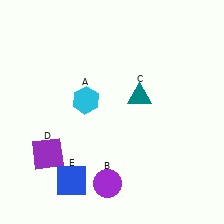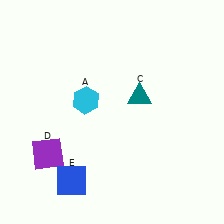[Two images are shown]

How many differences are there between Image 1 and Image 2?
There is 1 difference between the two images.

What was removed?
The purple circle (B) was removed in Image 2.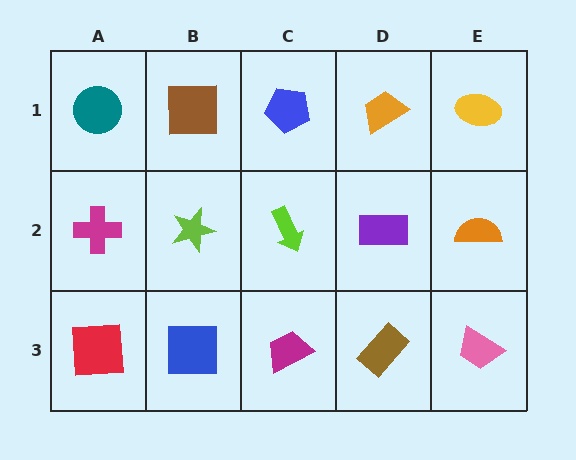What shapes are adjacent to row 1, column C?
A lime arrow (row 2, column C), a brown square (row 1, column B), an orange trapezoid (row 1, column D).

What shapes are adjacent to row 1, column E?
An orange semicircle (row 2, column E), an orange trapezoid (row 1, column D).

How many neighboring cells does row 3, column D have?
3.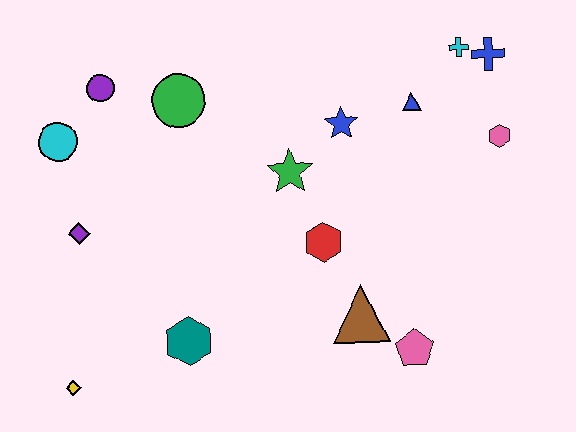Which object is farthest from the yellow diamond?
The blue cross is farthest from the yellow diamond.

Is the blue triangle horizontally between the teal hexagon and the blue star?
No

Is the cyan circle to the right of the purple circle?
No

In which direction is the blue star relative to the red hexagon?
The blue star is above the red hexagon.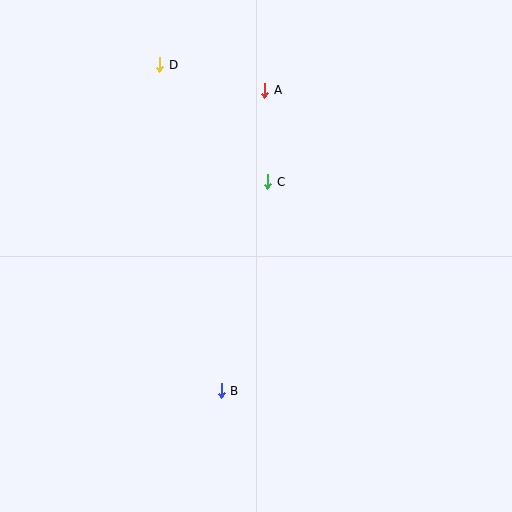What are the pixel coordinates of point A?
Point A is at (265, 90).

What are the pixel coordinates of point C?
Point C is at (268, 182).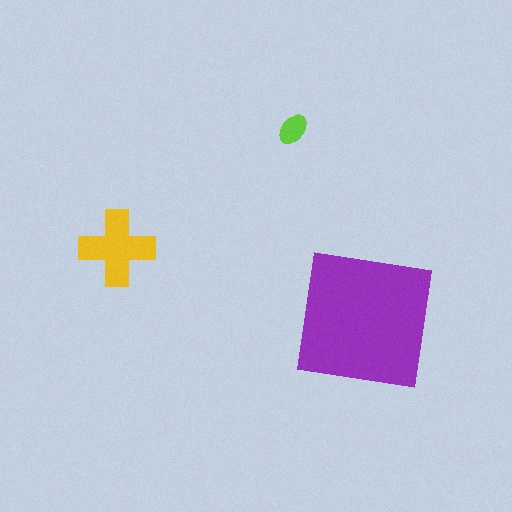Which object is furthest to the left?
The yellow cross is leftmost.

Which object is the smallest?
The lime ellipse.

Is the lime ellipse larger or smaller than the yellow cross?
Smaller.